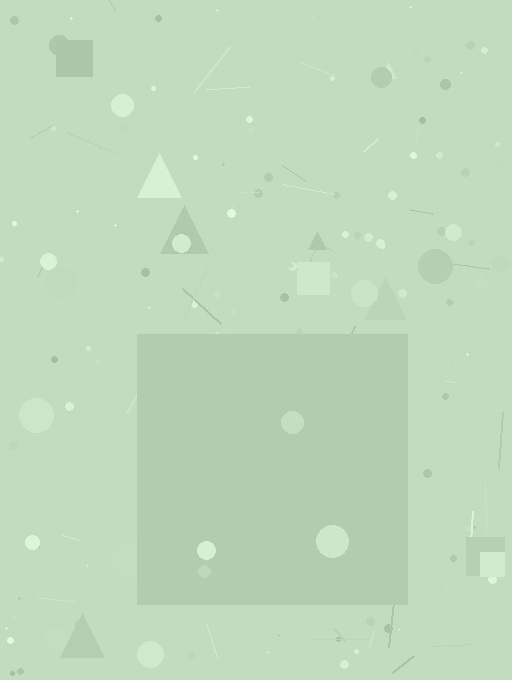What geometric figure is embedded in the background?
A square is embedded in the background.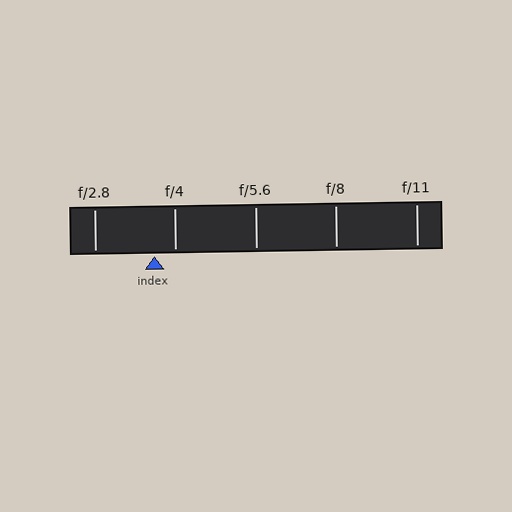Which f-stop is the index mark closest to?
The index mark is closest to f/4.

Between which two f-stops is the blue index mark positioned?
The index mark is between f/2.8 and f/4.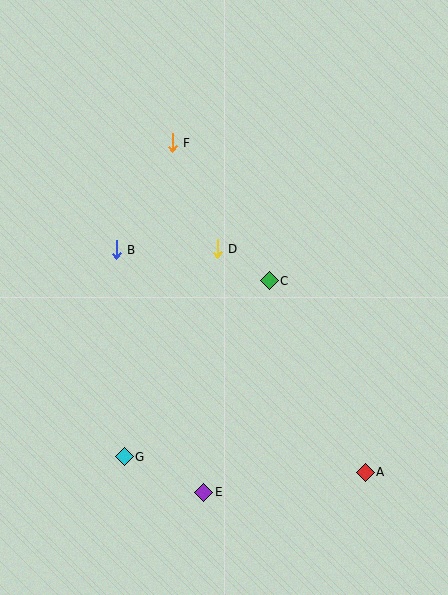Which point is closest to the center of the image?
Point C at (269, 281) is closest to the center.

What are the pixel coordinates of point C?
Point C is at (269, 281).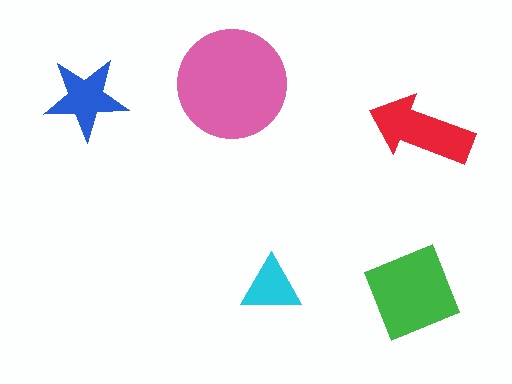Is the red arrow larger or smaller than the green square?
Smaller.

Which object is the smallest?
The cyan triangle.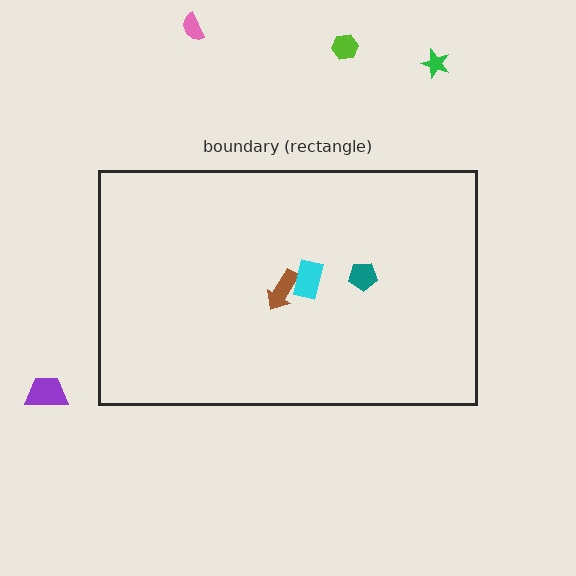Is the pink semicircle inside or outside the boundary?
Outside.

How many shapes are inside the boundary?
3 inside, 4 outside.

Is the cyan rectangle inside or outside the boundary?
Inside.